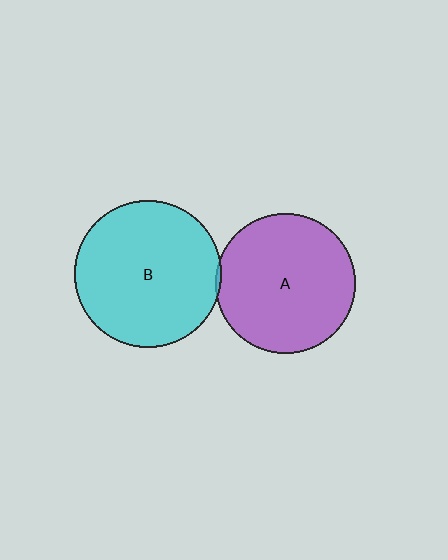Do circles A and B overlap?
Yes.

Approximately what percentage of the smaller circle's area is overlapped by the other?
Approximately 5%.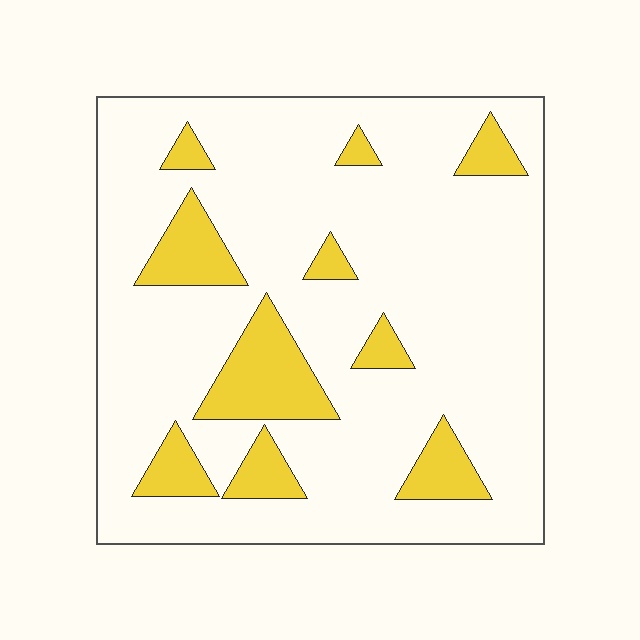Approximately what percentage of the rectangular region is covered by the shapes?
Approximately 15%.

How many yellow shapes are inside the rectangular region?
10.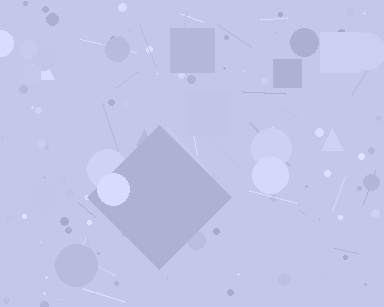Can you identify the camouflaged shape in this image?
The camouflaged shape is a diamond.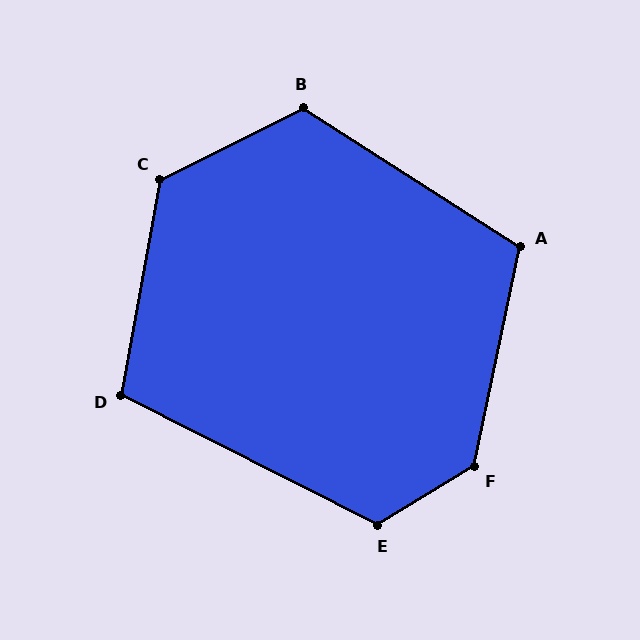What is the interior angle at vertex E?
Approximately 122 degrees (obtuse).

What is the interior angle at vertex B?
Approximately 121 degrees (obtuse).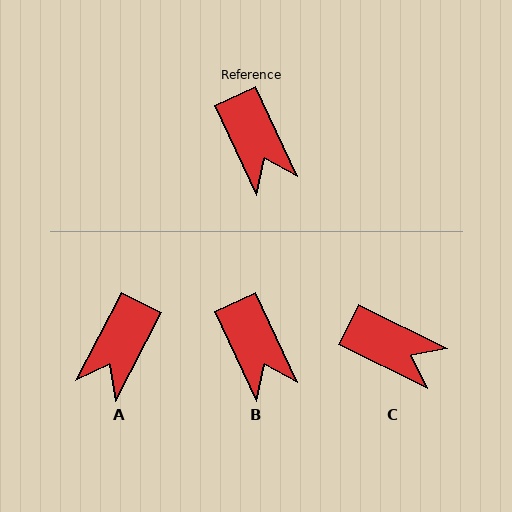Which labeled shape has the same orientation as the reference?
B.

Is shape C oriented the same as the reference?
No, it is off by about 38 degrees.